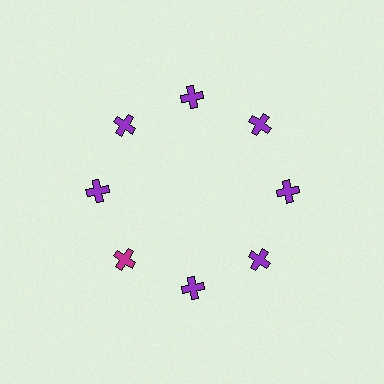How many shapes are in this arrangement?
There are 8 shapes arranged in a ring pattern.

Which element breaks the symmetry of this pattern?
The magenta cross at roughly the 8 o'clock position breaks the symmetry. All other shapes are purple crosses.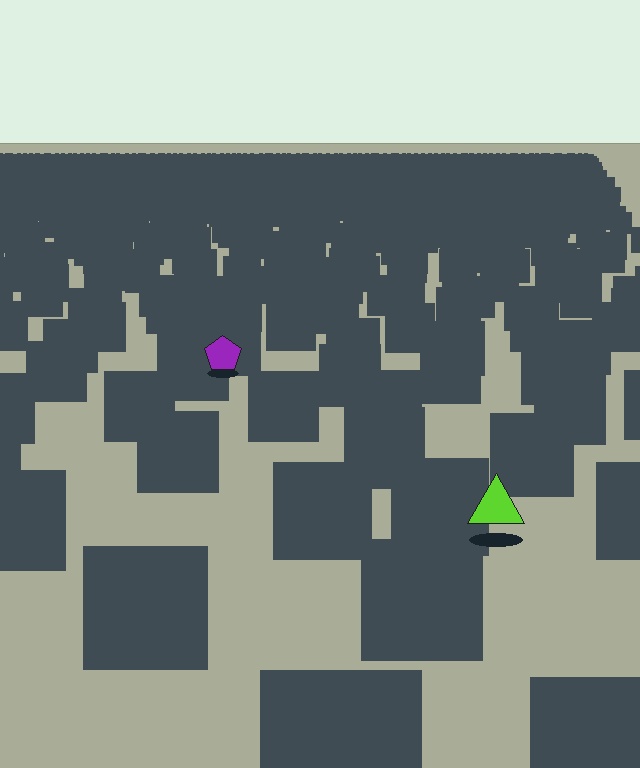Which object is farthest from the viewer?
The purple pentagon is farthest from the viewer. It appears smaller and the ground texture around it is denser.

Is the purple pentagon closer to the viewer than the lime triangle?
No. The lime triangle is closer — you can tell from the texture gradient: the ground texture is coarser near it.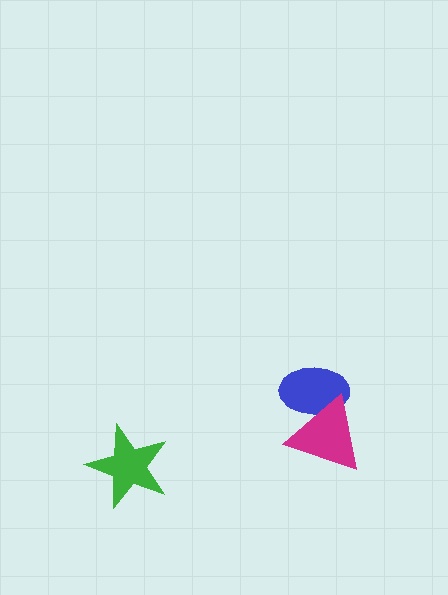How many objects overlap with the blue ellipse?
1 object overlaps with the blue ellipse.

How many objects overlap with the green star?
0 objects overlap with the green star.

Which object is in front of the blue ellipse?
The magenta triangle is in front of the blue ellipse.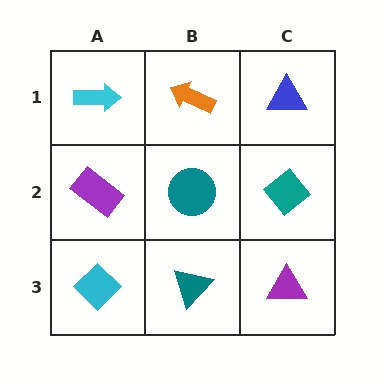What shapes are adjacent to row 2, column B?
An orange arrow (row 1, column B), a teal triangle (row 3, column B), a purple rectangle (row 2, column A), a teal diamond (row 2, column C).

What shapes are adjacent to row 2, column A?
A cyan arrow (row 1, column A), a cyan diamond (row 3, column A), a teal circle (row 2, column B).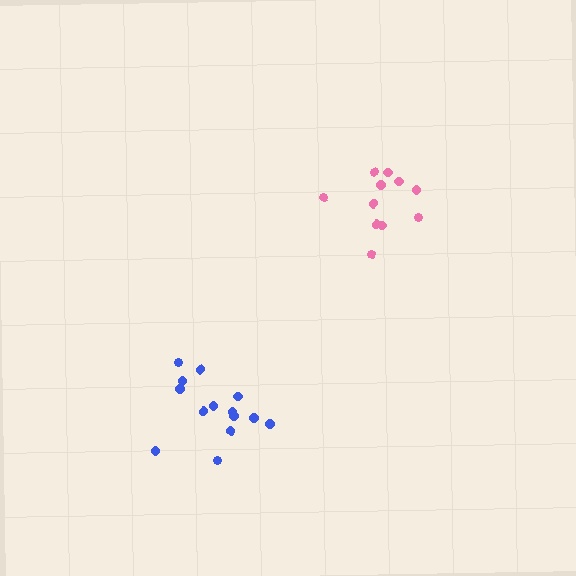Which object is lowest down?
The blue cluster is bottommost.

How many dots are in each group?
Group 1: 11 dots, Group 2: 14 dots (25 total).